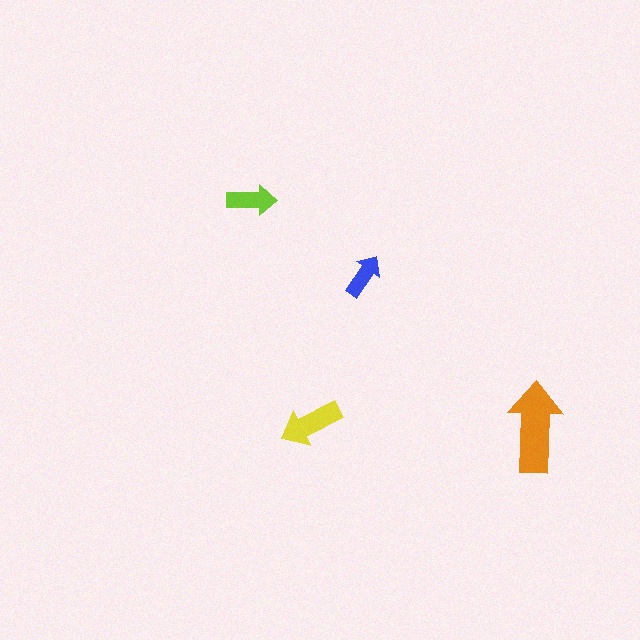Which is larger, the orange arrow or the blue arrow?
The orange one.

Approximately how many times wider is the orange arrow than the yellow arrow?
About 1.5 times wider.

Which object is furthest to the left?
The lime arrow is leftmost.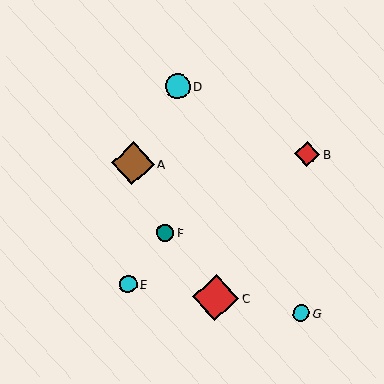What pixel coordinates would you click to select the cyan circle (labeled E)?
Click at (128, 285) to select the cyan circle E.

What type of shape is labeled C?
Shape C is a red diamond.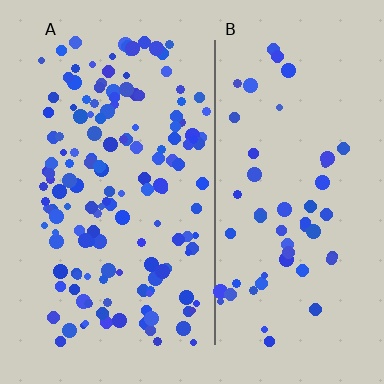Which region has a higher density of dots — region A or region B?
A (the left).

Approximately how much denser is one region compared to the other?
Approximately 2.8× — region A over region B.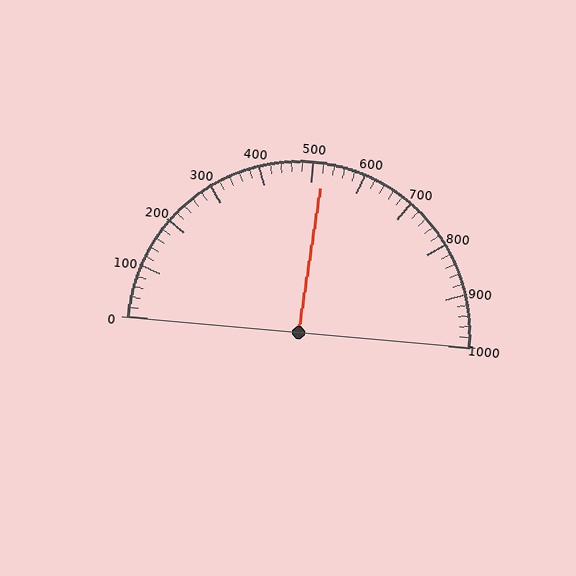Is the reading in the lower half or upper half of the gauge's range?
The reading is in the upper half of the range (0 to 1000).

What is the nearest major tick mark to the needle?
The nearest major tick mark is 500.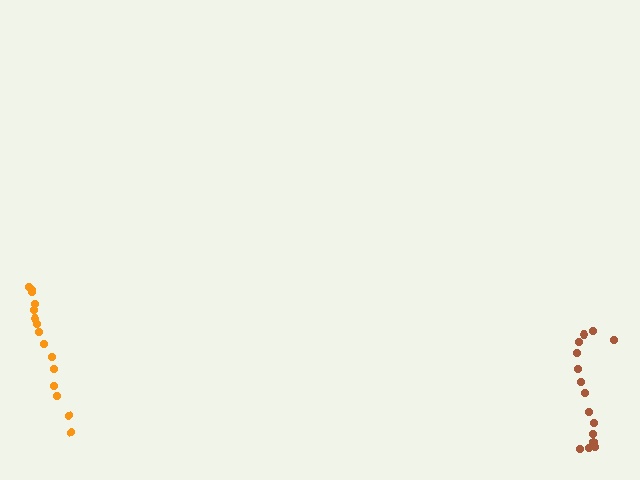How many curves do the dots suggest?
There are 2 distinct paths.